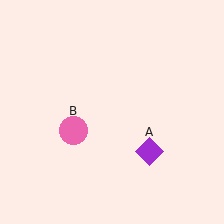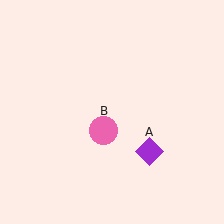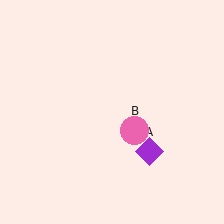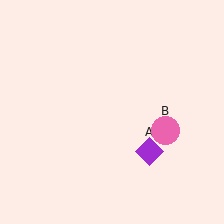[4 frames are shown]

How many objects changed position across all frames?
1 object changed position: pink circle (object B).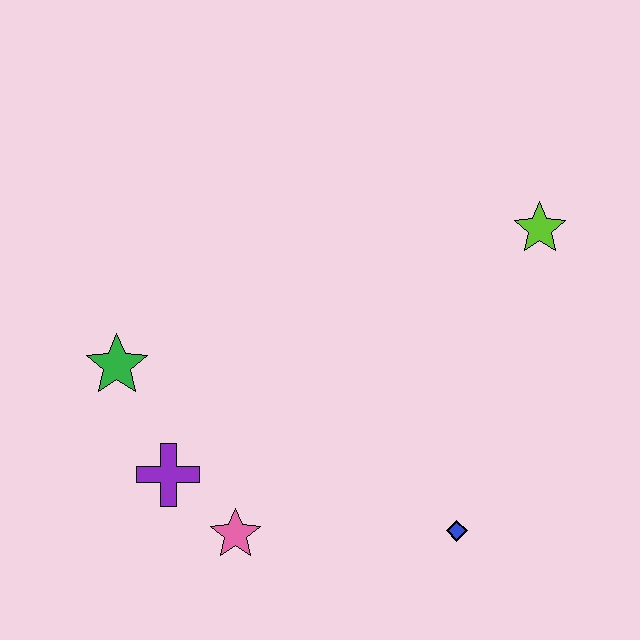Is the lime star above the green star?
Yes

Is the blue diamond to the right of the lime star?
No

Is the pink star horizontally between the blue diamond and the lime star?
No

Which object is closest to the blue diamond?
The pink star is closest to the blue diamond.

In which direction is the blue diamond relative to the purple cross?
The blue diamond is to the right of the purple cross.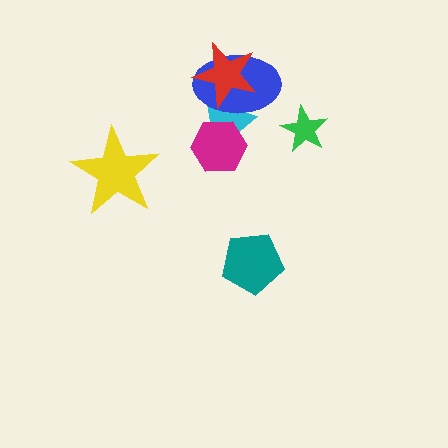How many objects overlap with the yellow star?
0 objects overlap with the yellow star.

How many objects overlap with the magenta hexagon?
2 objects overlap with the magenta hexagon.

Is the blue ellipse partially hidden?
Yes, it is partially covered by another shape.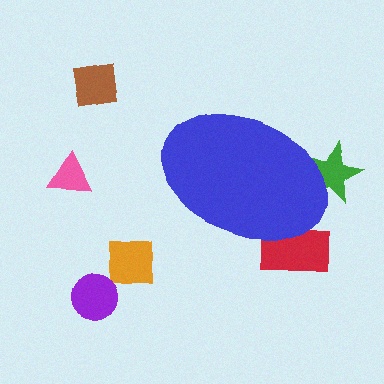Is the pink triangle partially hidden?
No, the pink triangle is fully visible.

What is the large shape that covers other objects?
A blue ellipse.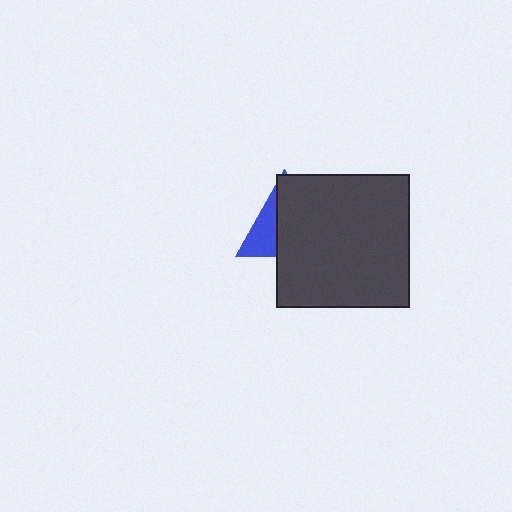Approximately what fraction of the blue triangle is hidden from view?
Roughly 66% of the blue triangle is hidden behind the dark gray square.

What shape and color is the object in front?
The object in front is a dark gray square.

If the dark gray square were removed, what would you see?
You would see the complete blue triangle.